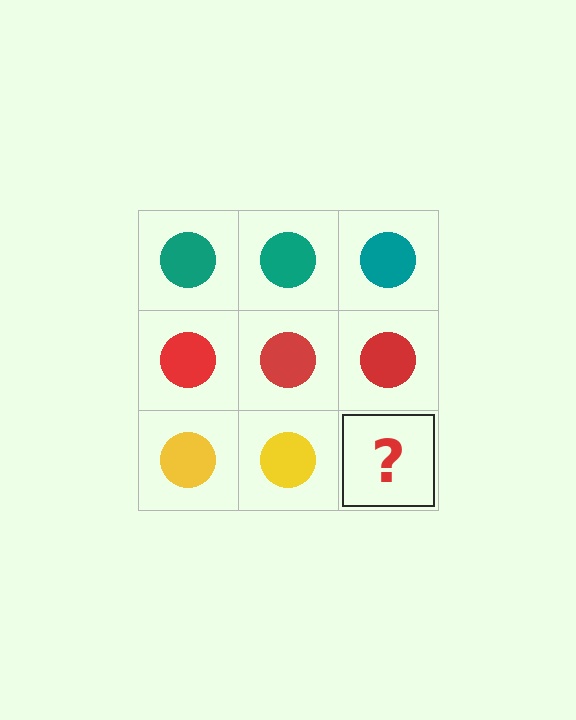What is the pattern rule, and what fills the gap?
The rule is that each row has a consistent color. The gap should be filled with a yellow circle.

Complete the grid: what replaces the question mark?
The question mark should be replaced with a yellow circle.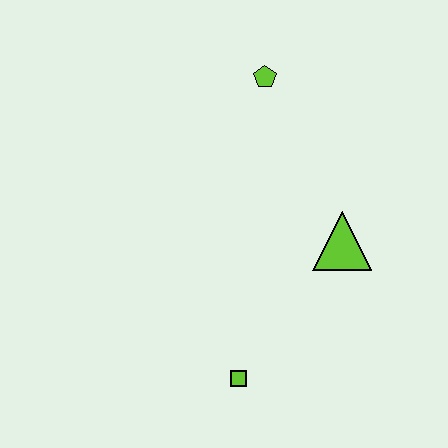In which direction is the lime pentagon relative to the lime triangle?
The lime pentagon is above the lime triangle.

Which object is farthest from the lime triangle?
The lime pentagon is farthest from the lime triangle.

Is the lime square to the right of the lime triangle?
No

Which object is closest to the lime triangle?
The lime square is closest to the lime triangle.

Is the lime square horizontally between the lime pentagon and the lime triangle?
No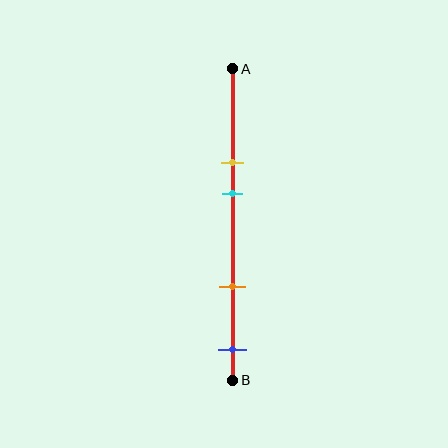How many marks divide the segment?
There are 4 marks dividing the segment.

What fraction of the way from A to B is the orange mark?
The orange mark is approximately 70% (0.7) of the way from A to B.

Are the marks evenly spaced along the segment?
No, the marks are not evenly spaced.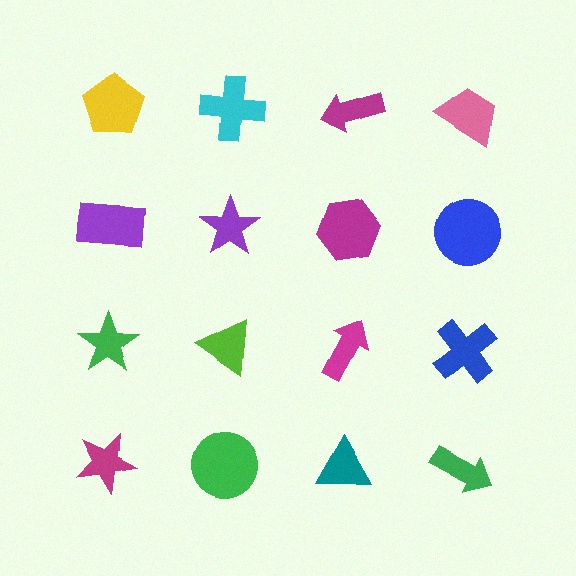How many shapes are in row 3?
4 shapes.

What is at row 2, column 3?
A magenta hexagon.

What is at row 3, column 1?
A green star.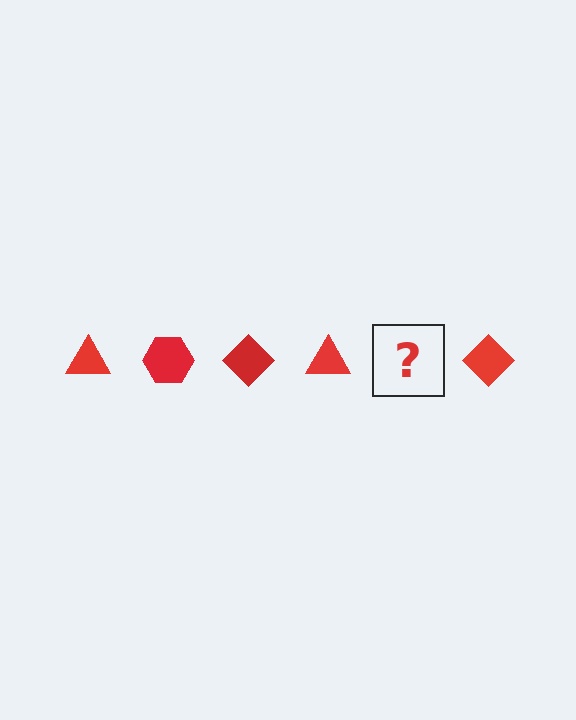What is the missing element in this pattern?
The missing element is a red hexagon.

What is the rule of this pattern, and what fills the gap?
The rule is that the pattern cycles through triangle, hexagon, diamond shapes in red. The gap should be filled with a red hexagon.